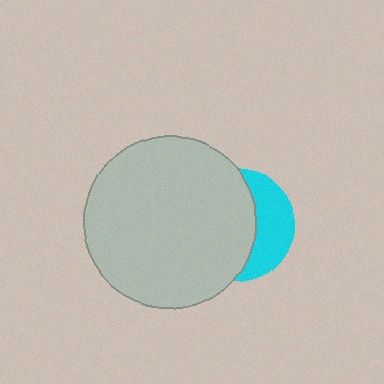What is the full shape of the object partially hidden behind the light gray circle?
The partially hidden object is a cyan circle.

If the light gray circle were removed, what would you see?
You would see the complete cyan circle.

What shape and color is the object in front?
The object in front is a light gray circle.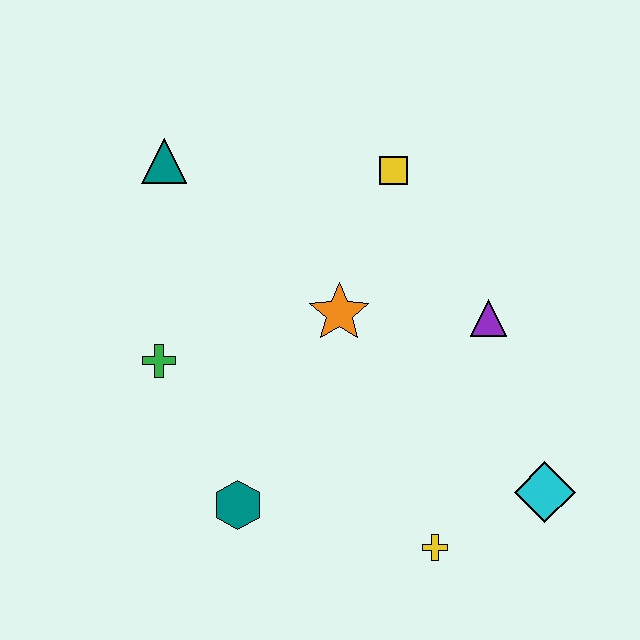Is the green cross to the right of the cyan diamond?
No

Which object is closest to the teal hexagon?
The green cross is closest to the teal hexagon.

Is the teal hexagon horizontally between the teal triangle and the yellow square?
Yes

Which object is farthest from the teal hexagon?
The yellow square is farthest from the teal hexagon.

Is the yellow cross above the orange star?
No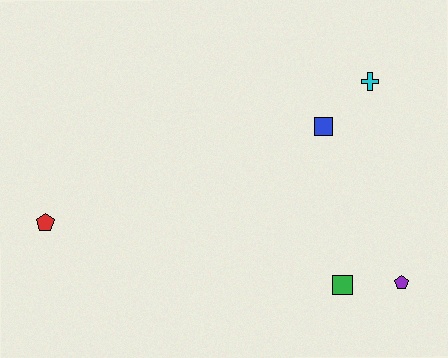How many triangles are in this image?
There are no triangles.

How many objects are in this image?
There are 5 objects.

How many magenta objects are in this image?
There are no magenta objects.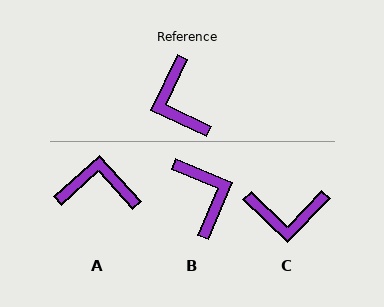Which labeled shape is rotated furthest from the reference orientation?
B, about 178 degrees away.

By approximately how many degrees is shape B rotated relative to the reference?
Approximately 178 degrees clockwise.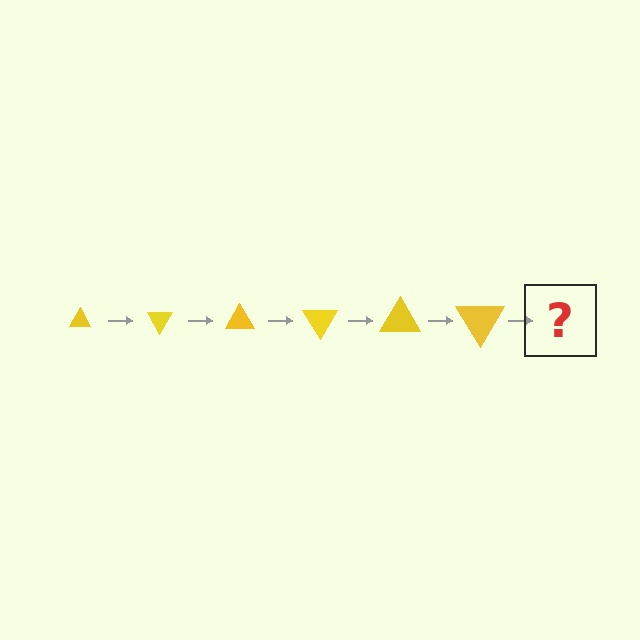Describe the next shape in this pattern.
It should be a triangle, larger than the previous one and rotated 360 degrees from the start.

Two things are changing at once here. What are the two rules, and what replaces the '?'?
The two rules are that the triangle grows larger each step and it rotates 60 degrees each step. The '?' should be a triangle, larger than the previous one and rotated 360 degrees from the start.